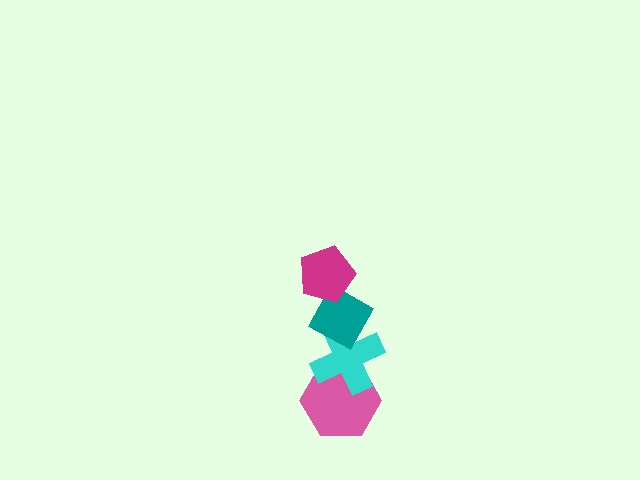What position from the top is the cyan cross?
The cyan cross is 3rd from the top.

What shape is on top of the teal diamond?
The magenta pentagon is on top of the teal diamond.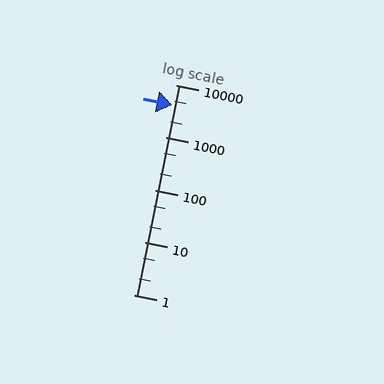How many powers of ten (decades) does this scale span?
The scale spans 4 decades, from 1 to 10000.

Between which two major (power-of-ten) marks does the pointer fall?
The pointer is between 1000 and 10000.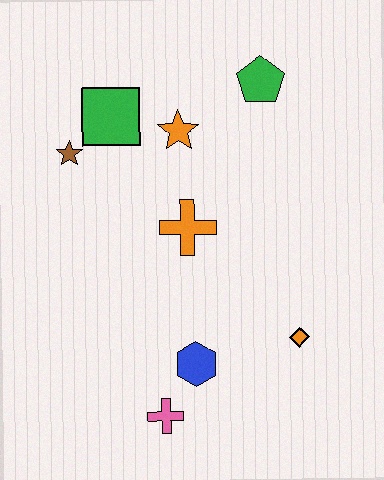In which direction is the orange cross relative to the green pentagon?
The orange cross is below the green pentagon.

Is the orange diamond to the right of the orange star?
Yes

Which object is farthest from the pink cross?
The green pentagon is farthest from the pink cross.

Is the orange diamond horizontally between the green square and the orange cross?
No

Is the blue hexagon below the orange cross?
Yes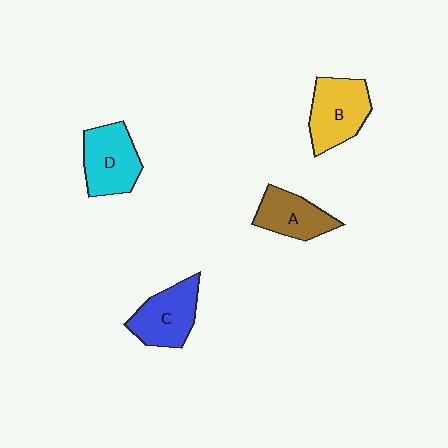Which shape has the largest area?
Shape B (yellow).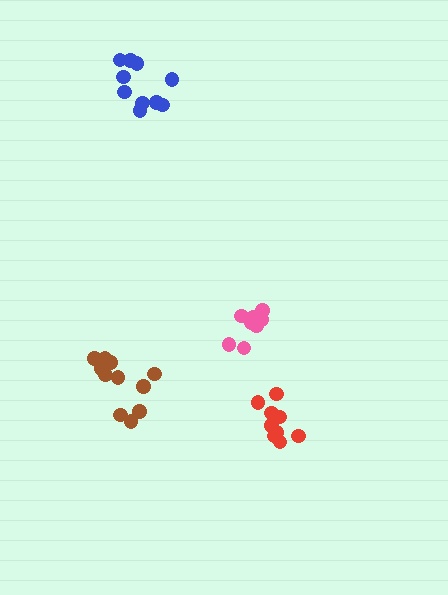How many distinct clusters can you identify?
There are 4 distinct clusters.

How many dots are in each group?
Group 1: 9 dots, Group 2: 8 dots, Group 3: 11 dots, Group 4: 10 dots (38 total).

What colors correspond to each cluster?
The clusters are colored: red, pink, brown, blue.